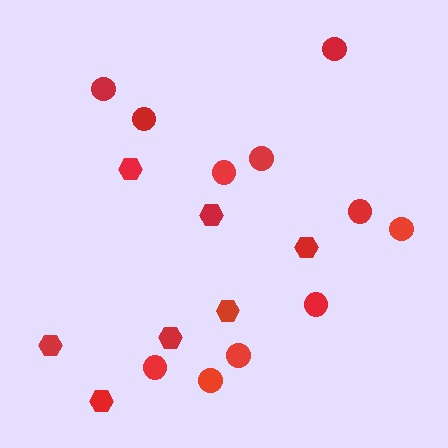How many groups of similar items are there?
There are 2 groups: one group of circles (11) and one group of hexagons (7).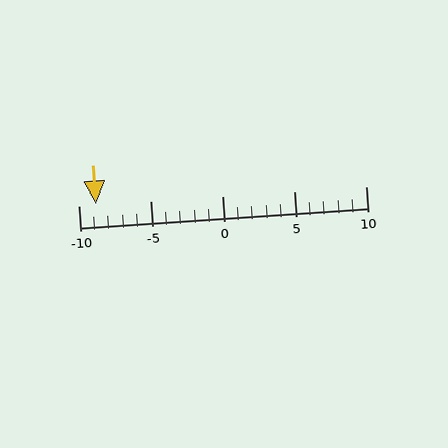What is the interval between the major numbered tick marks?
The major tick marks are spaced 5 units apart.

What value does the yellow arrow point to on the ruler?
The yellow arrow points to approximately -9.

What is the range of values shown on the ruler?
The ruler shows values from -10 to 10.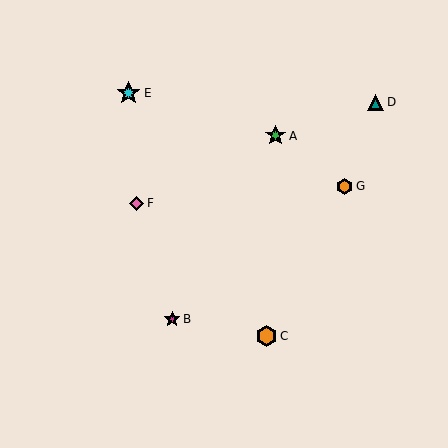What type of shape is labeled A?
Shape A is a green star.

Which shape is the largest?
The cyan star (labeled E) is the largest.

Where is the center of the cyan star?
The center of the cyan star is at (129, 93).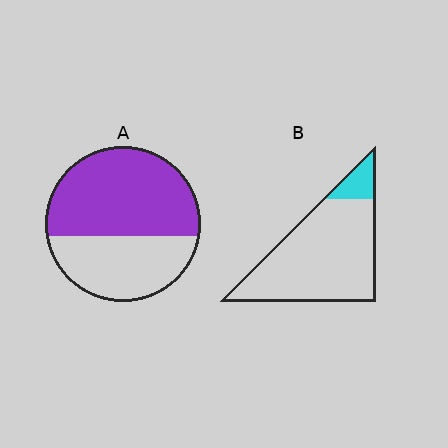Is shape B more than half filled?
No.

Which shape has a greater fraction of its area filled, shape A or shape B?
Shape A.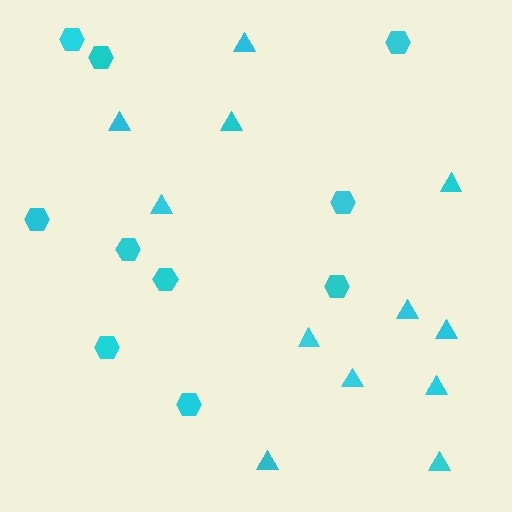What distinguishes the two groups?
There are 2 groups: one group of triangles (12) and one group of hexagons (10).